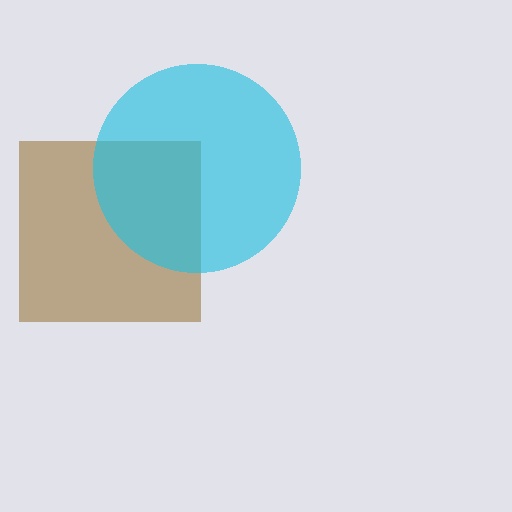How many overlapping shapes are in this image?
There are 2 overlapping shapes in the image.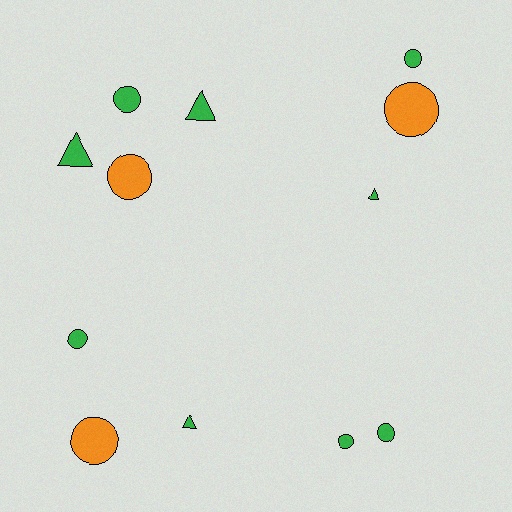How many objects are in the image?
There are 12 objects.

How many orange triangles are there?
There are no orange triangles.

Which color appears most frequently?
Green, with 9 objects.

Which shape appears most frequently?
Circle, with 8 objects.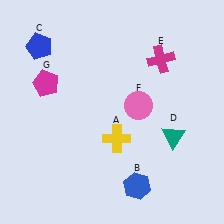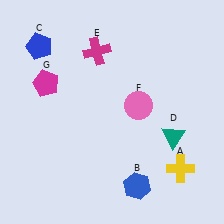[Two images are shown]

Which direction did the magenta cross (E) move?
The magenta cross (E) moved left.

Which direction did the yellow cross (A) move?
The yellow cross (A) moved right.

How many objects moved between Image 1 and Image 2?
2 objects moved between the two images.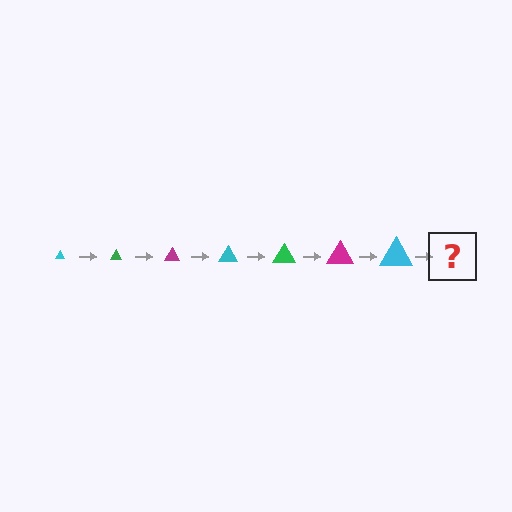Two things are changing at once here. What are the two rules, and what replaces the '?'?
The two rules are that the triangle grows larger each step and the color cycles through cyan, green, and magenta. The '?' should be a green triangle, larger than the previous one.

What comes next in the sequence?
The next element should be a green triangle, larger than the previous one.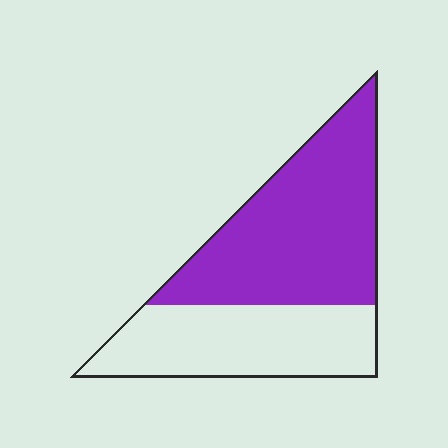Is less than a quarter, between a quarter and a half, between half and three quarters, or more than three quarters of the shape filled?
Between half and three quarters.